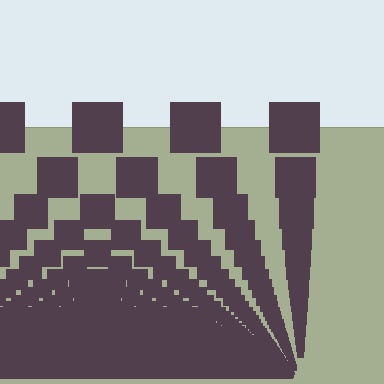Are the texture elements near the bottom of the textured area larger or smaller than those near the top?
Smaller. The gradient is inverted — elements near the bottom are smaller and denser.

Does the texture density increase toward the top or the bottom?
Density increases toward the bottom.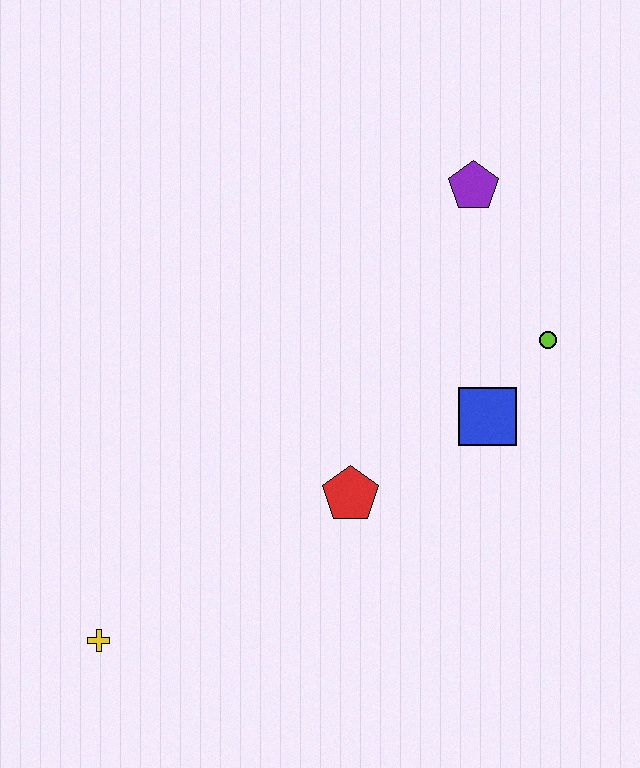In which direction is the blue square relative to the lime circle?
The blue square is below the lime circle.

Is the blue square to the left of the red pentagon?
No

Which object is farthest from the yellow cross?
The purple pentagon is farthest from the yellow cross.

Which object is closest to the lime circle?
The blue square is closest to the lime circle.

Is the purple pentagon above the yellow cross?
Yes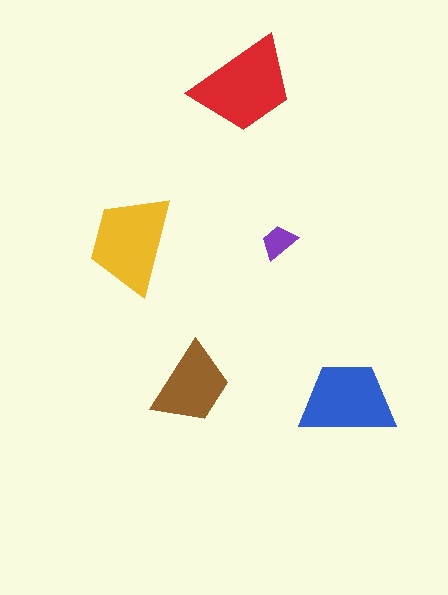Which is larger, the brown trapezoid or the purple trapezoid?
The brown one.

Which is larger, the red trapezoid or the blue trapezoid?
The red one.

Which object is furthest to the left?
The yellow trapezoid is leftmost.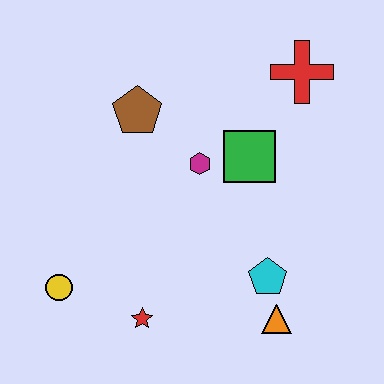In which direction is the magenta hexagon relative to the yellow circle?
The magenta hexagon is to the right of the yellow circle.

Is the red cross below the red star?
No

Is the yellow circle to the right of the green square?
No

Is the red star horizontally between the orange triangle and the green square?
No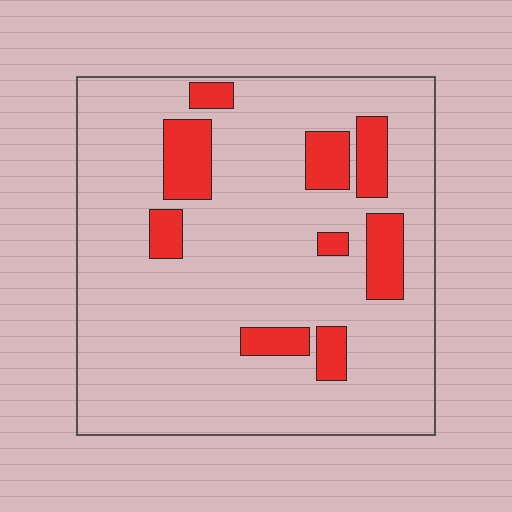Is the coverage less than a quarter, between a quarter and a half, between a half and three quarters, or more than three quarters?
Less than a quarter.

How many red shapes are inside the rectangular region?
9.